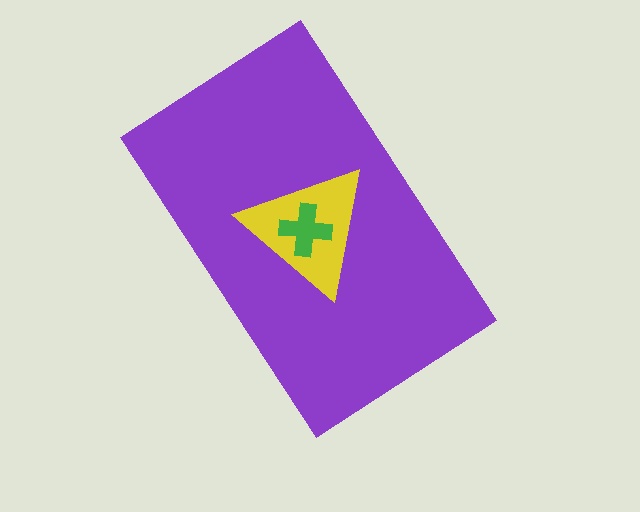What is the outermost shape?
The purple rectangle.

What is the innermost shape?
The green cross.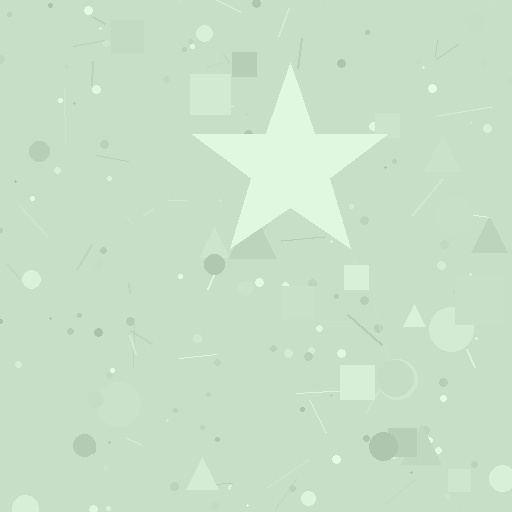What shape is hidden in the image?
A star is hidden in the image.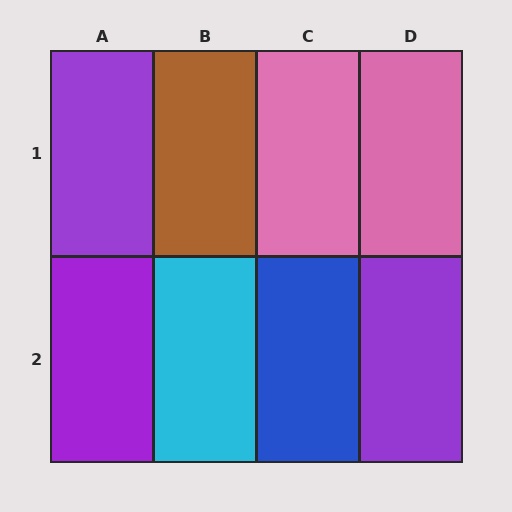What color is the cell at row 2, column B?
Cyan.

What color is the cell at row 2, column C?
Blue.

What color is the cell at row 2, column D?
Purple.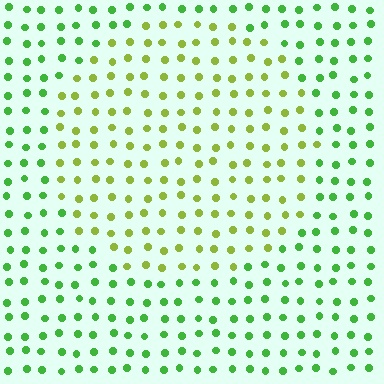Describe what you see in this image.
The image is filled with small green elements in a uniform arrangement. A circle-shaped region is visible where the elements are tinted to a slightly different hue, forming a subtle color boundary.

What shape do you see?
I see a circle.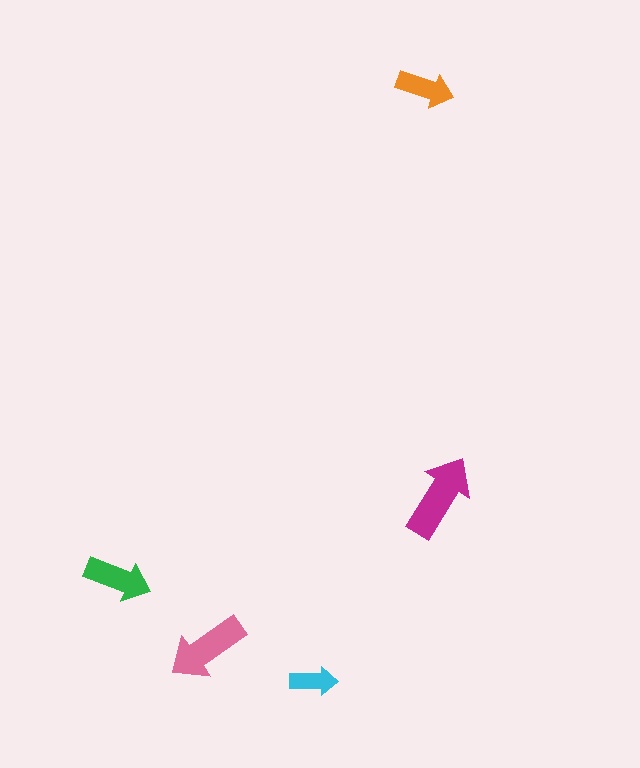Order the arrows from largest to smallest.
the magenta one, the pink one, the green one, the orange one, the cyan one.